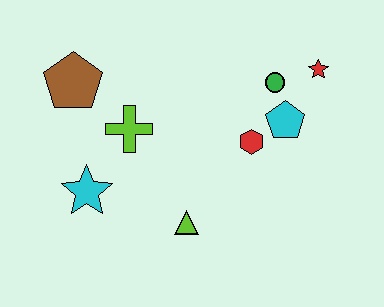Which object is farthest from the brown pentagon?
The red star is farthest from the brown pentagon.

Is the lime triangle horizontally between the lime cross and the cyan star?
No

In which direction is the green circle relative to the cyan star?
The green circle is to the right of the cyan star.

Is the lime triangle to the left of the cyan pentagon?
Yes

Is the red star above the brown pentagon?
Yes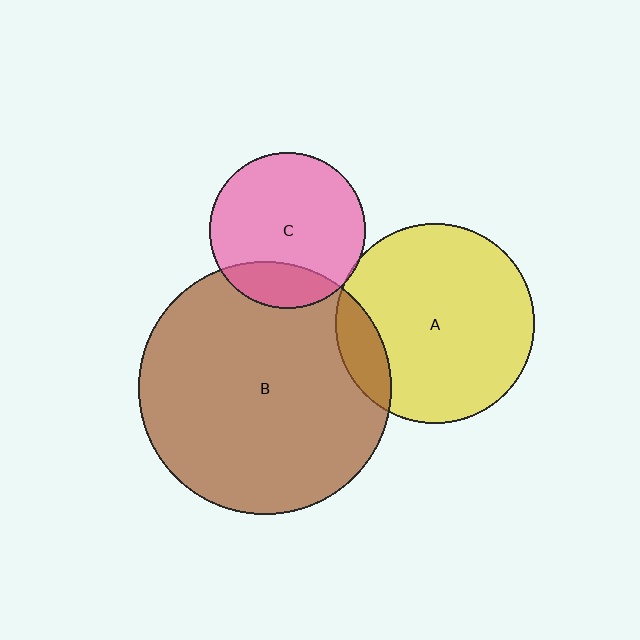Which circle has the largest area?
Circle B (brown).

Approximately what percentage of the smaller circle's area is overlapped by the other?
Approximately 20%.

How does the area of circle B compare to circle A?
Approximately 1.6 times.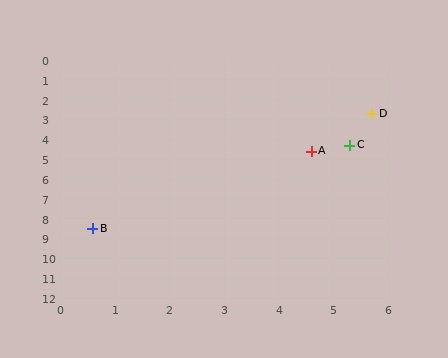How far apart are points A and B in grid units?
Points A and B are about 5.6 grid units apart.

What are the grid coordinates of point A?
Point A is at approximately (4.6, 4.6).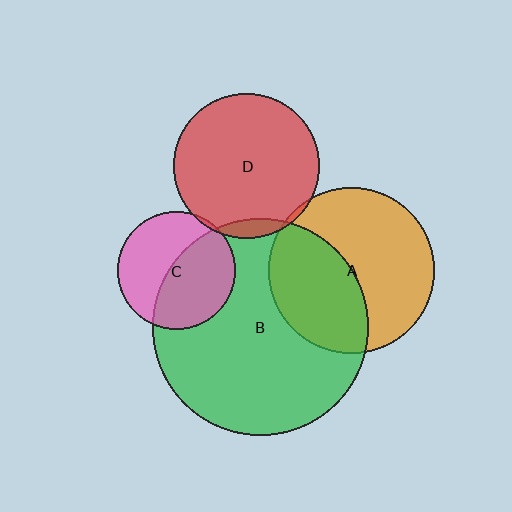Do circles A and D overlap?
Yes.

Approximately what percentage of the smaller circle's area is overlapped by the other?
Approximately 5%.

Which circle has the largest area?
Circle B (green).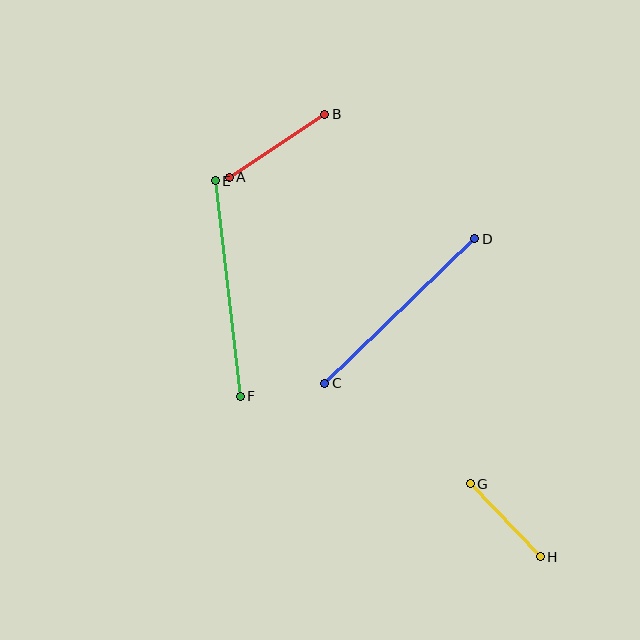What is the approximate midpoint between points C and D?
The midpoint is at approximately (400, 311) pixels.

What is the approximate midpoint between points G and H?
The midpoint is at approximately (505, 520) pixels.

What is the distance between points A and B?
The distance is approximately 115 pixels.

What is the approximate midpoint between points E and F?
The midpoint is at approximately (228, 288) pixels.